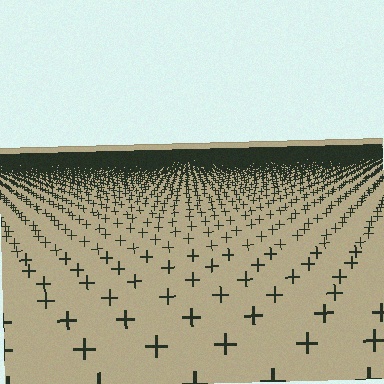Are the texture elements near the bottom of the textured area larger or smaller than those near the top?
Larger. Near the bottom, elements are closer to the viewer and appear at a bigger on-screen size.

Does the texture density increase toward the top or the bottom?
Density increases toward the top.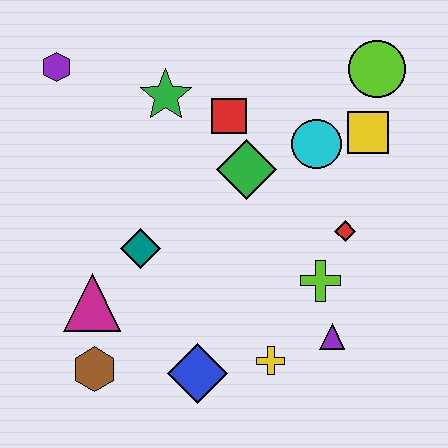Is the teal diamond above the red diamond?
No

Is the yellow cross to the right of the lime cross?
No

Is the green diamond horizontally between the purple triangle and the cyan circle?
No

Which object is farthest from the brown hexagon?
The lime circle is farthest from the brown hexagon.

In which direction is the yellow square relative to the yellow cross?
The yellow square is above the yellow cross.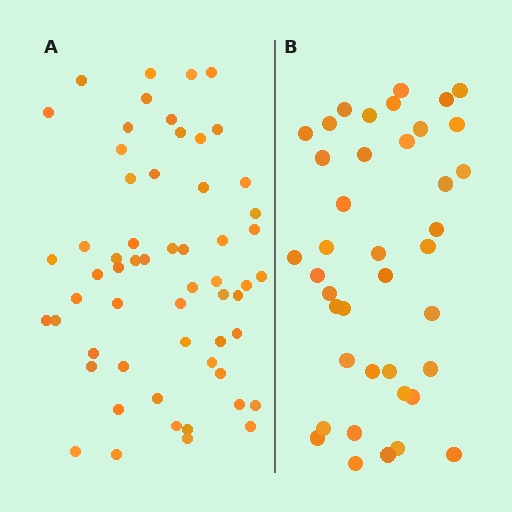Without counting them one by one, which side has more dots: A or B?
Region A (the left region) has more dots.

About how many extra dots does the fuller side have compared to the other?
Region A has approximately 20 more dots than region B.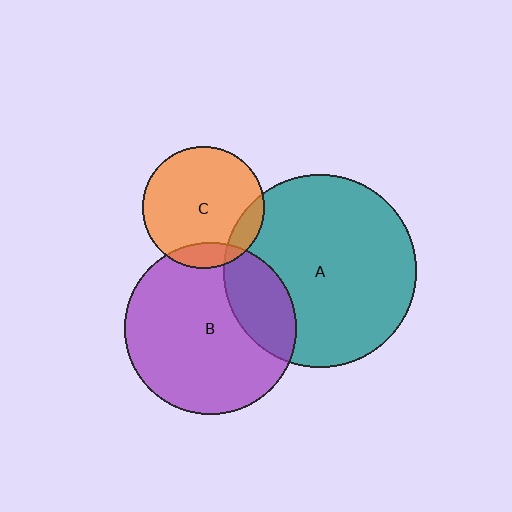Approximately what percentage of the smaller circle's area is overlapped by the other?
Approximately 15%.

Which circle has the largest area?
Circle A (teal).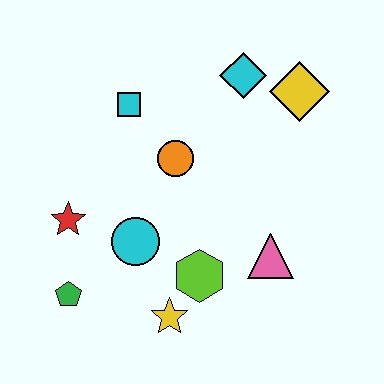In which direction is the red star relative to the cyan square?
The red star is below the cyan square.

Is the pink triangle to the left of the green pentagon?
No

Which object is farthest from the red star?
The yellow diamond is farthest from the red star.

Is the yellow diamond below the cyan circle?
No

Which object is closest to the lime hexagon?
The yellow star is closest to the lime hexagon.